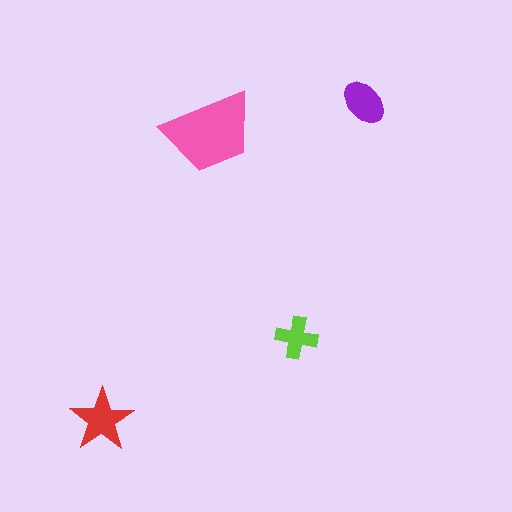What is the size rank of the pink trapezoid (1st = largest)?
1st.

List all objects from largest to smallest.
The pink trapezoid, the red star, the purple ellipse, the lime cross.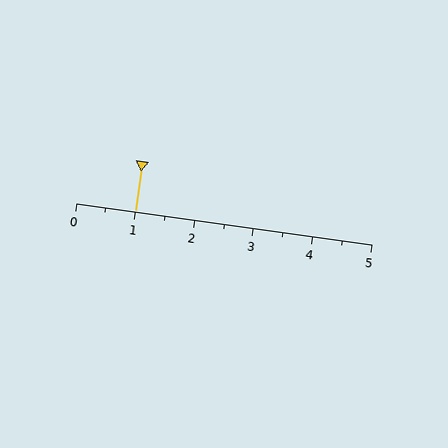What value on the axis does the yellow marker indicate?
The marker indicates approximately 1.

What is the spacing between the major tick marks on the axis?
The major ticks are spaced 1 apart.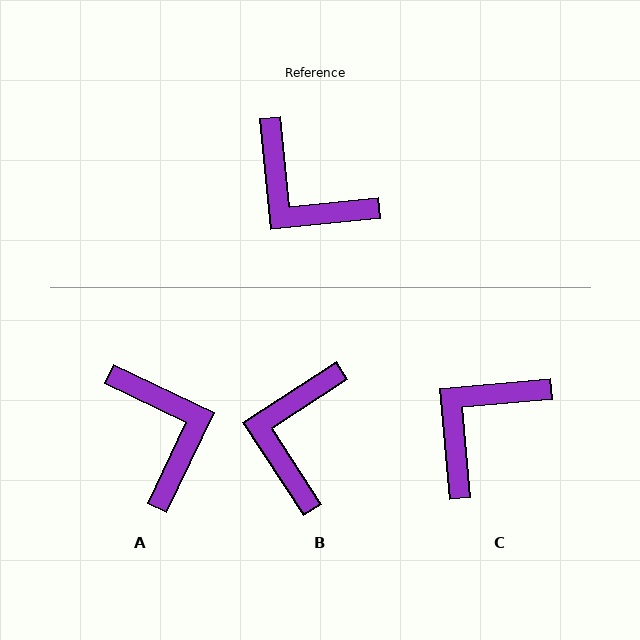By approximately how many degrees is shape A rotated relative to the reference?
Approximately 149 degrees counter-clockwise.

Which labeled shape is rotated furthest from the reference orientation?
A, about 149 degrees away.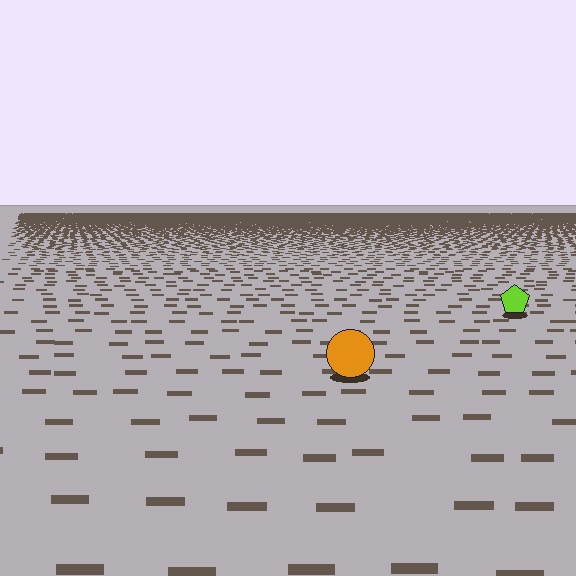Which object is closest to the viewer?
The orange circle is closest. The texture marks near it are larger and more spread out.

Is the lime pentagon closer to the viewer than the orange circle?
No. The orange circle is closer — you can tell from the texture gradient: the ground texture is coarser near it.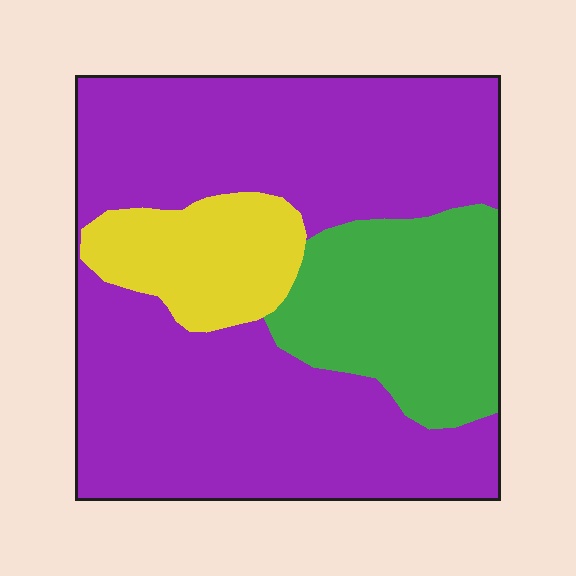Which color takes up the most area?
Purple, at roughly 65%.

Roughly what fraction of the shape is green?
Green covers 21% of the shape.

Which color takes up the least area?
Yellow, at roughly 10%.